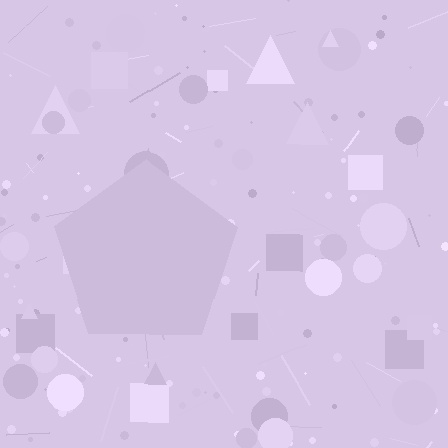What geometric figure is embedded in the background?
A pentagon is embedded in the background.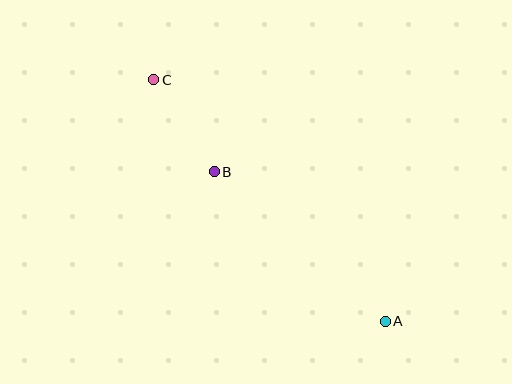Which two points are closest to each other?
Points B and C are closest to each other.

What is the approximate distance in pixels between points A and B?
The distance between A and B is approximately 227 pixels.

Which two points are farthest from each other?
Points A and C are farthest from each other.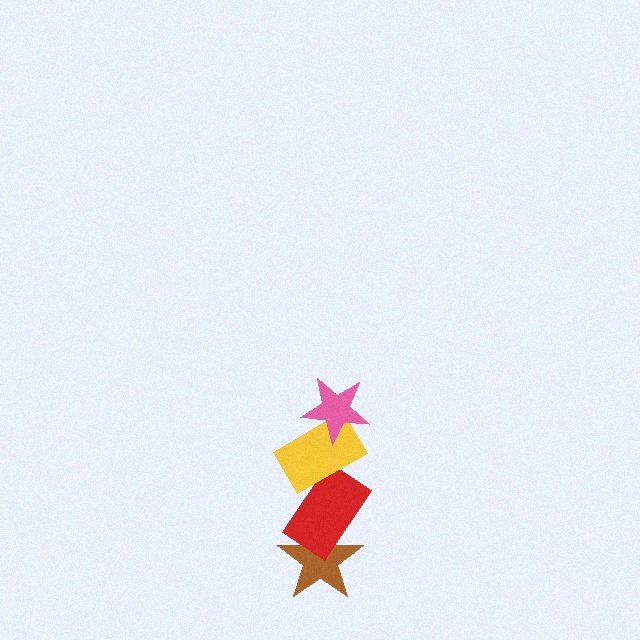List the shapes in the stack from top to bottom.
From top to bottom: the pink star, the yellow rectangle, the red rectangle, the brown star.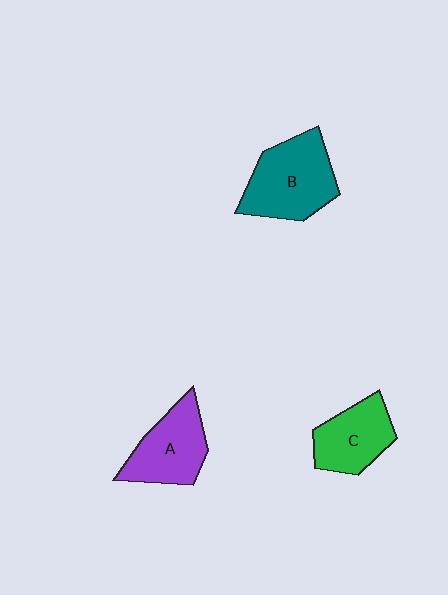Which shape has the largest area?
Shape B (teal).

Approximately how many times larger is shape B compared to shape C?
Approximately 1.4 times.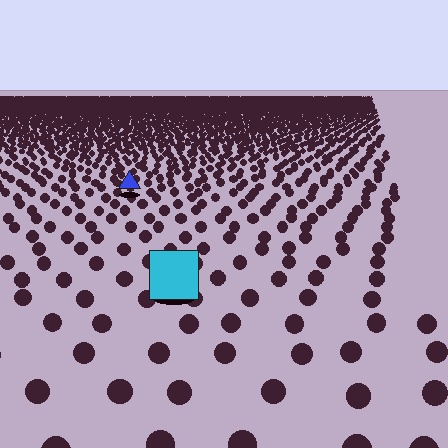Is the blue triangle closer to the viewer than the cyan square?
No. The cyan square is closer — you can tell from the texture gradient: the ground texture is coarser near it.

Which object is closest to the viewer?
The cyan square is closest. The texture marks near it are larger and more spread out.